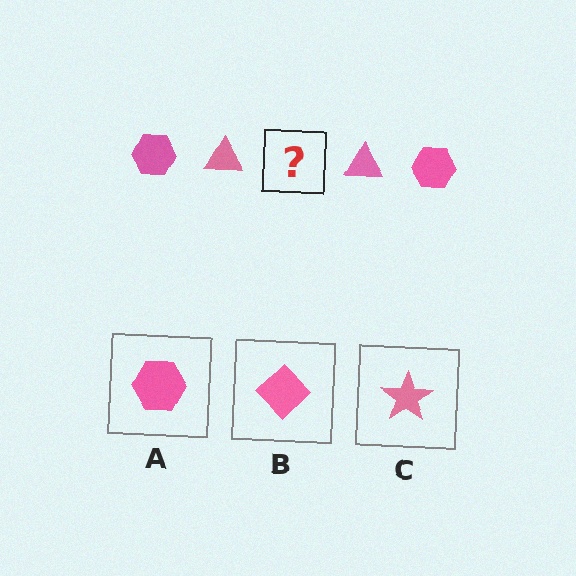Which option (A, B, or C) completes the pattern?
A.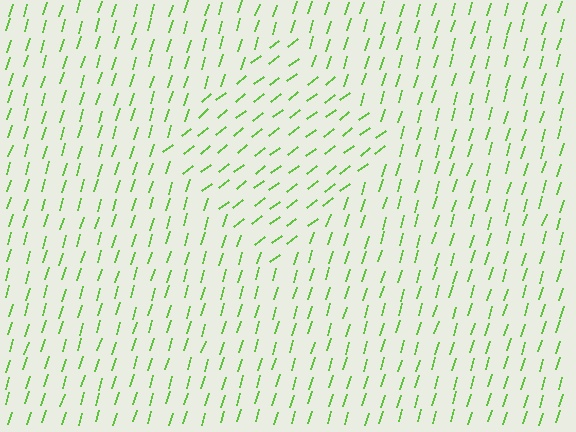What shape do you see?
I see a diamond.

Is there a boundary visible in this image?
Yes, there is a texture boundary formed by a change in line orientation.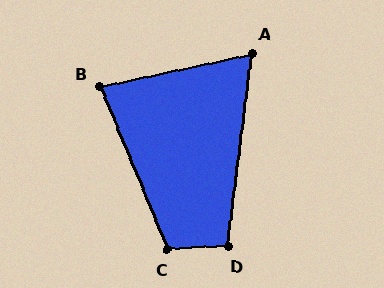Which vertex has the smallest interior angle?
A, at approximately 71 degrees.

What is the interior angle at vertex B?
Approximately 80 degrees (acute).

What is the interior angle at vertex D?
Approximately 100 degrees (obtuse).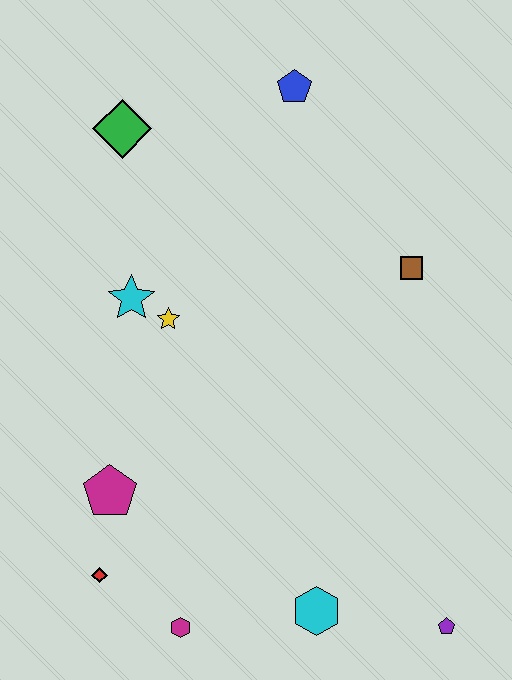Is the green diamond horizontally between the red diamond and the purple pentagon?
Yes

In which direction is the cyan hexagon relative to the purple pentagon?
The cyan hexagon is to the left of the purple pentagon.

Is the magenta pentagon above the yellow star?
No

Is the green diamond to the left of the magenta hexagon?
Yes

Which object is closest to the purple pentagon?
The cyan hexagon is closest to the purple pentagon.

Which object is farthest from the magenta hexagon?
The blue pentagon is farthest from the magenta hexagon.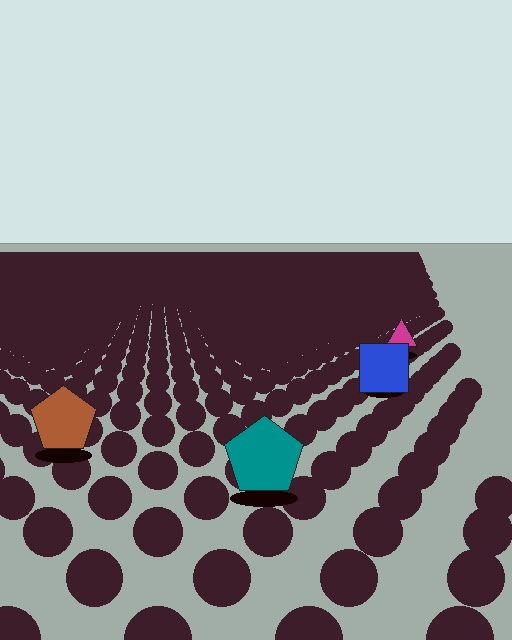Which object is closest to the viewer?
The teal pentagon is closest. The texture marks near it are larger and more spread out.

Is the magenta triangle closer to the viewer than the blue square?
No. The blue square is closer — you can tell from the texture gradient: the ground texture is coarser near it.